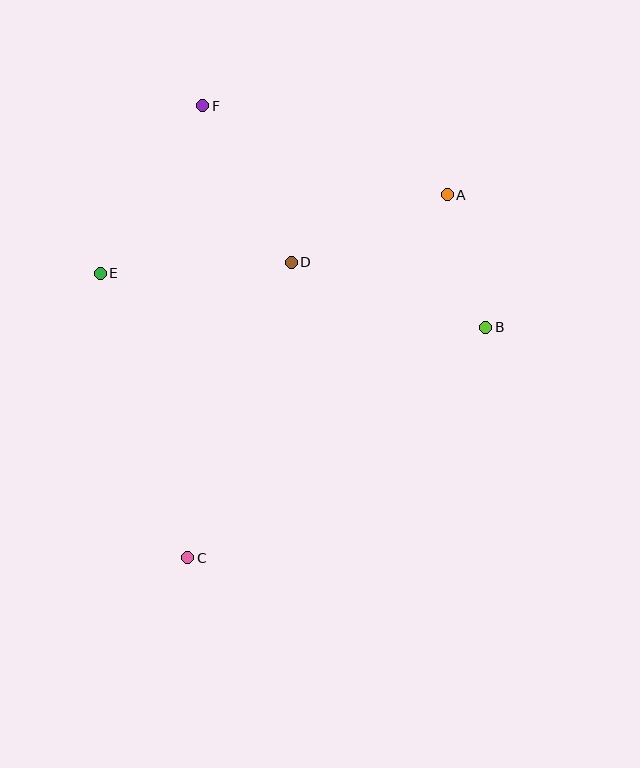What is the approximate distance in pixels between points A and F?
The distance between A and F is approximately 260 pixels.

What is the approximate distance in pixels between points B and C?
The distance between B and C is approximately 377 pixels.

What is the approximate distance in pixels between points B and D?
The distance between B and D is approximately 205 pixels.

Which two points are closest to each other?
Points A and B are closest to each other.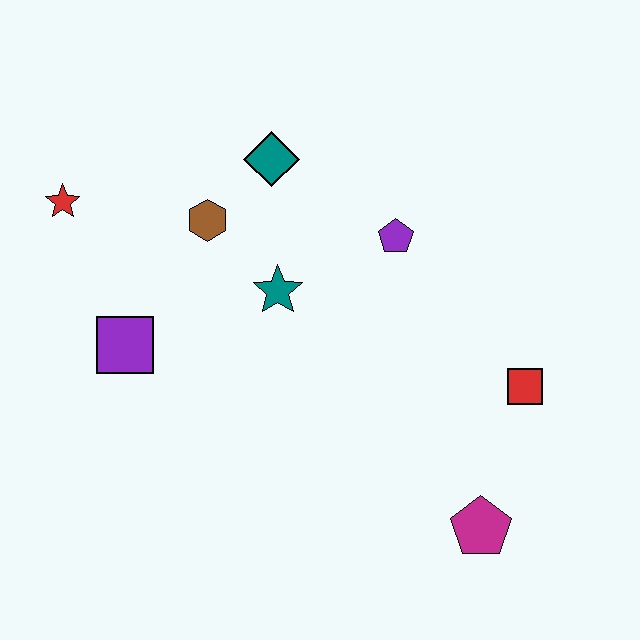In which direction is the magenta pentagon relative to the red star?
The magenta pentagon is to the right of the red star.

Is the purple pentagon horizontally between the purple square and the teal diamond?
No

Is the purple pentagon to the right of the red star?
Yes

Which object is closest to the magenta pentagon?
The red square is closest to the magenta pentagon.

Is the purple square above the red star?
No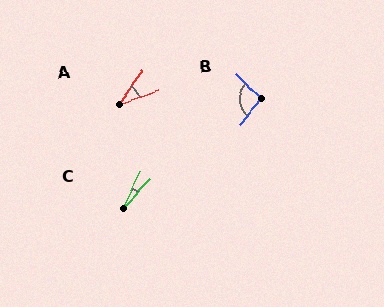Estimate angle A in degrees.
Approximately 36 degrees.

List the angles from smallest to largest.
C (17°), A (36°), B (96°).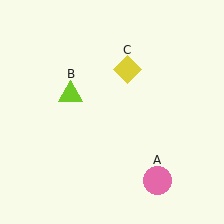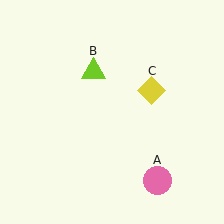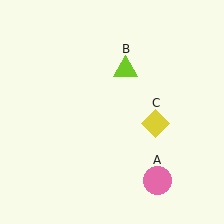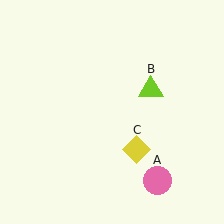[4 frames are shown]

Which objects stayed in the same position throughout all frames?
Pink circle (object A) remained stationary.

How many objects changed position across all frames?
2 objects changed position: lime triangle (object B), yellow diamond (object C).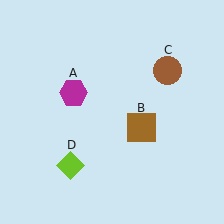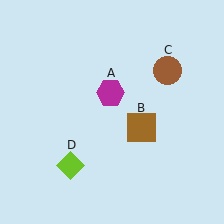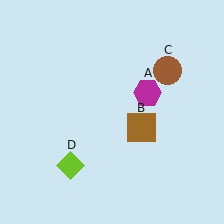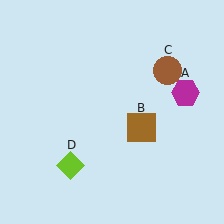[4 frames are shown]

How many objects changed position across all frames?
1 object changed position: magenta hexagon (object A).